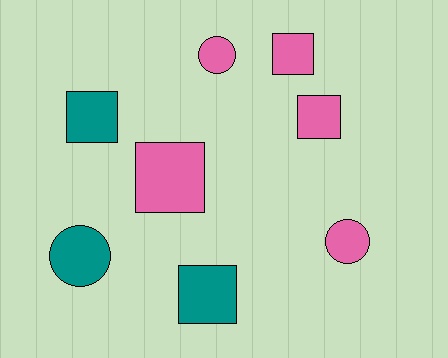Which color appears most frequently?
Pink, with 5 objects.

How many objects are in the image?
There are 8 objects.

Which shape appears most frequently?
Square, with 5 objects.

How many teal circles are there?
There is 1 teal circle.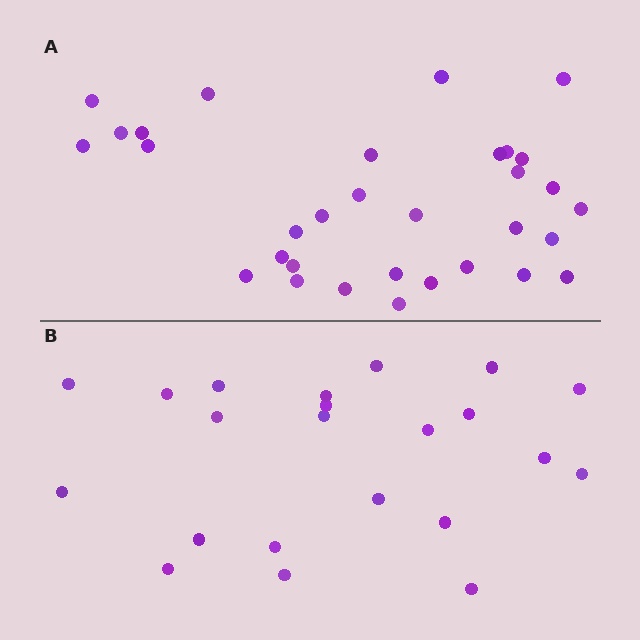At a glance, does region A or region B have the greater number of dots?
Region A (the top region) has more dots.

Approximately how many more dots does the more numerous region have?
Region A has roughly 10 or so more dots than region B.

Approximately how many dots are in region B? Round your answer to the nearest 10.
About 20 dots. (The exact count is 22, which rounds to 20.)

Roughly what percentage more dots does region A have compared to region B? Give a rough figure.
About 45% more.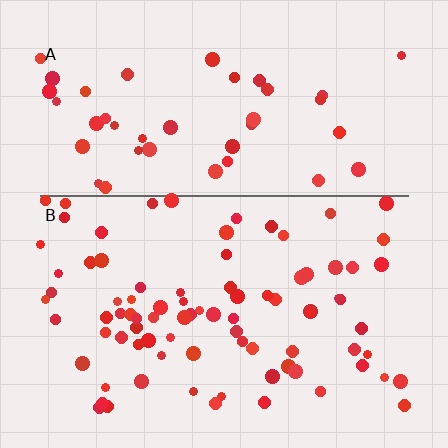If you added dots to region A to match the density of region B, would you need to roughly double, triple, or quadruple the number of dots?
Approximately double.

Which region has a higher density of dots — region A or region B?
B (the bottom).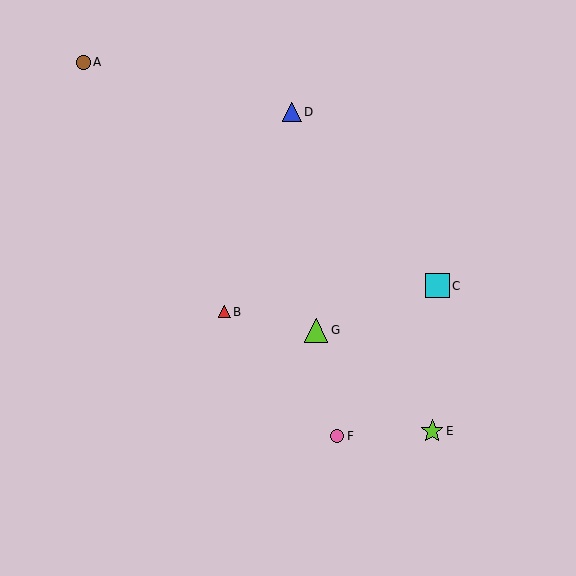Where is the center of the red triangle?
The center of the red triangle is at (224, 312).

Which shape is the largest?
The cyan square (labeled C) is the largest.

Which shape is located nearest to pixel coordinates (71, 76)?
The brown circle (labeled A) at (83, 62) is nearest to that location.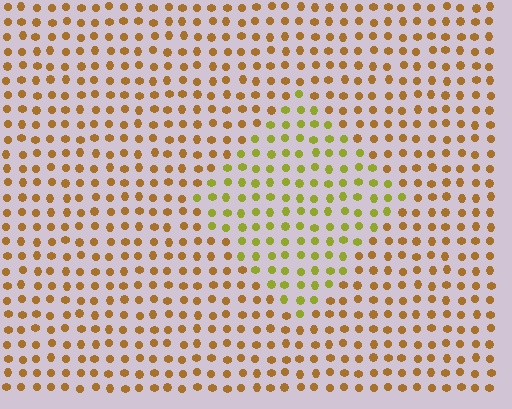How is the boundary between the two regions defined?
The boundary is defined purely by a slight shift in hue (about 37 degrees). Spacing, size, and orientation are identical on both sides.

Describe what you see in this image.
The image is filled with small brown elements in a uniform arrangement. A diamond-shaped region is visible where the elements are tinted to a slightly different hue, forming a subtle color boundary.